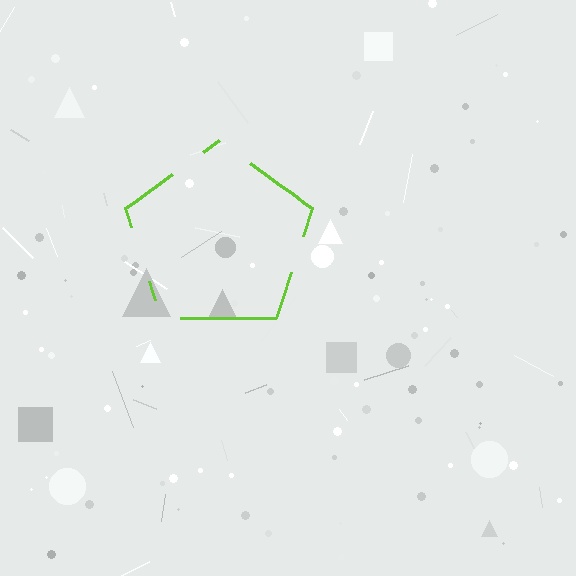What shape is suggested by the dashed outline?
The dashed outline suggests a pentagon.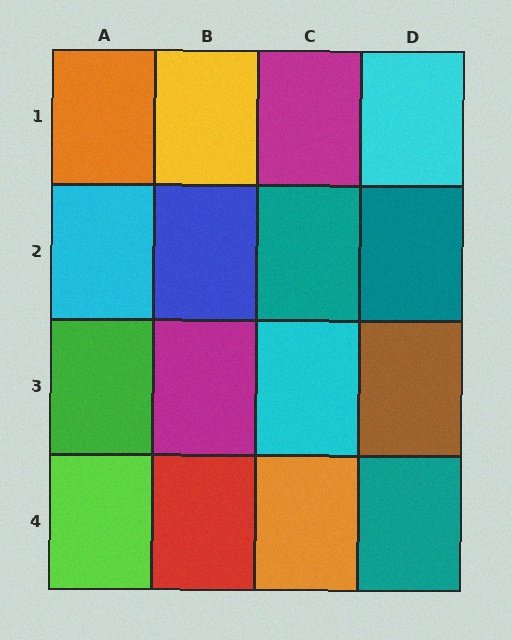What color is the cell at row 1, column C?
Magenta.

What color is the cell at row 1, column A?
Orange.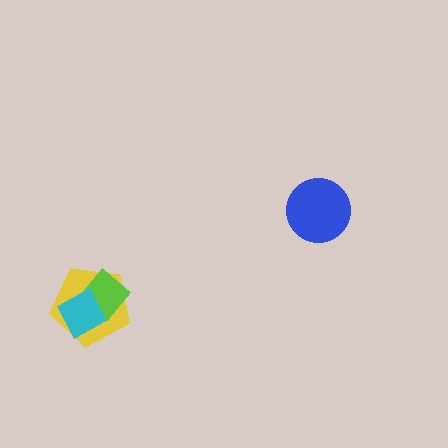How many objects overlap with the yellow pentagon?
2 objects overlap with the yellow pentagon.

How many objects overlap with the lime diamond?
2 objects overlap with the lime diamond.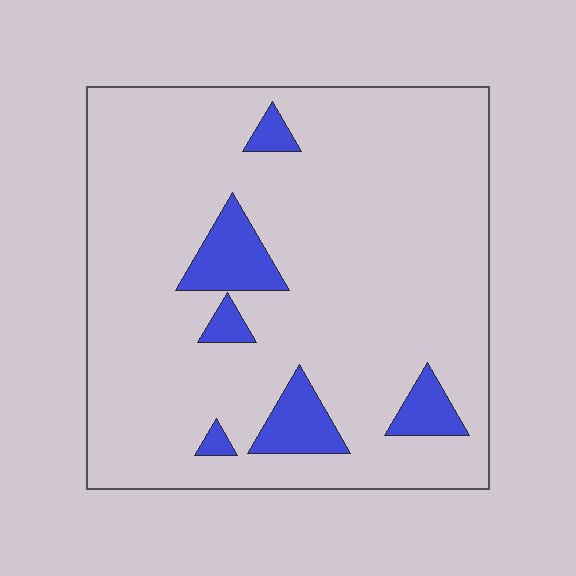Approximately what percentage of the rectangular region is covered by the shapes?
Approximately 10%.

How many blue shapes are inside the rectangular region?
6.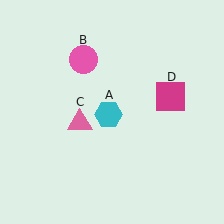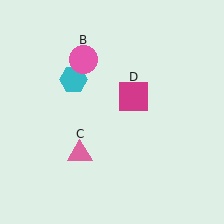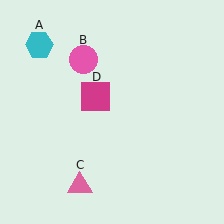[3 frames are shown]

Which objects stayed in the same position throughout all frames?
Pink circle (object B) remained stationary.